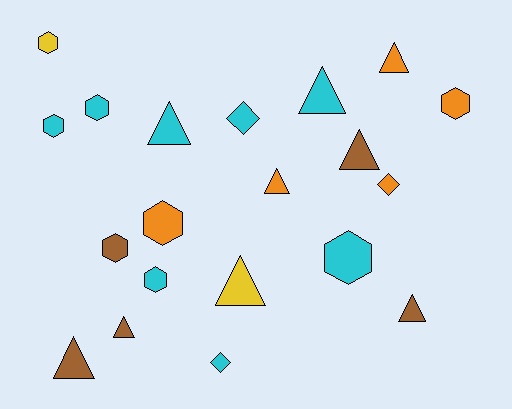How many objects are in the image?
There are 20 objects.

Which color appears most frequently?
Cyan, with 8 objects.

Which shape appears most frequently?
Triangle, with 9 objects.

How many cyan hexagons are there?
There are 4 cyan hexagons.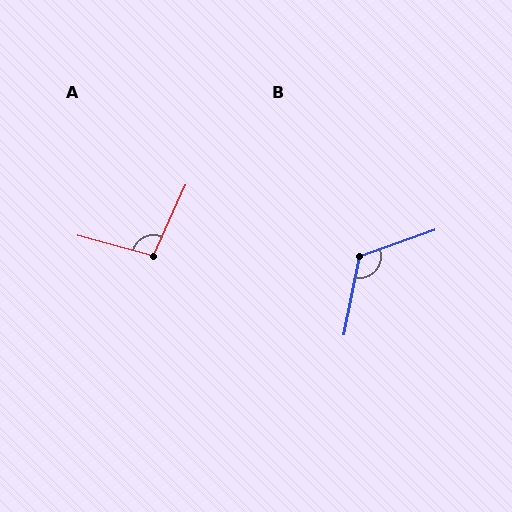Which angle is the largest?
B, at approximately 121 degrees.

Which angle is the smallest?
A, at approximately 100 degrees.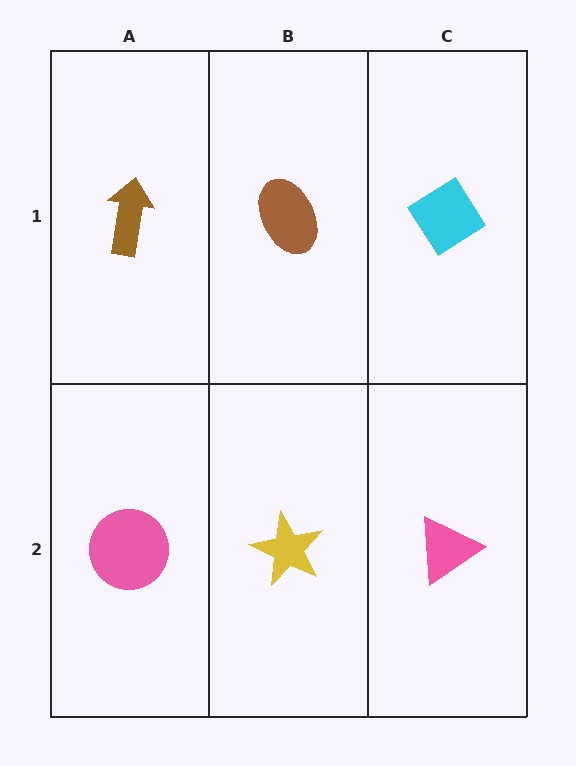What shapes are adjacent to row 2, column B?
A brown ellipse (row 1, column B), a pink circle (row 2, column A), a pink triangle (row 2, column C).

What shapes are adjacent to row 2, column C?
A cyan diamond (row 1, column C), a yellow star (row 2, column B).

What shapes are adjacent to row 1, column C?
A pink triangle (row 2, column C), a brown ellipse (row 1, column B).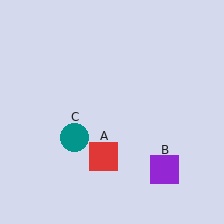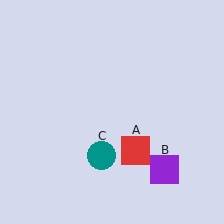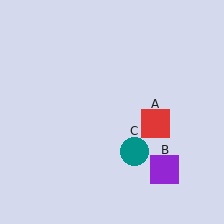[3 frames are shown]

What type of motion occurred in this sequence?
The red square (object A), teal circle (object C) rotated counterclockwise around the center of the scene.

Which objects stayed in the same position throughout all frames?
Purple square (object B) remained stationary.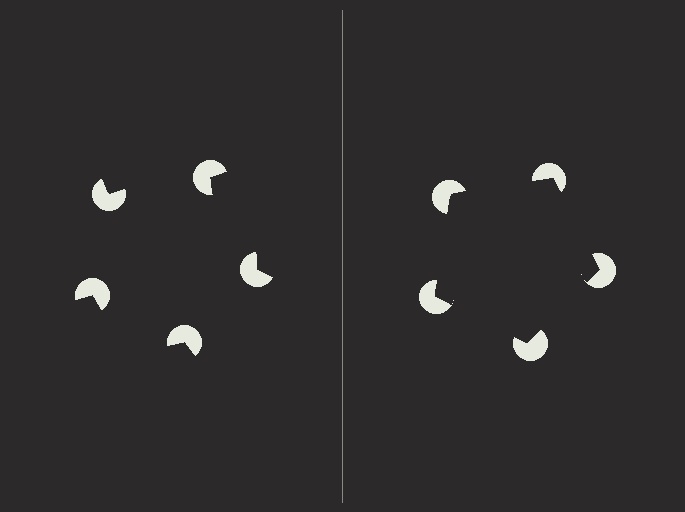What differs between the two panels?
The pac-man discs are positioned identically on both sides; only the wedge orientations differ. On the right they align to a pentagon; on the left they are misaligned.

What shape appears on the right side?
An illusory pentagon.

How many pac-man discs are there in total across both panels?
10 — 5 on each side.